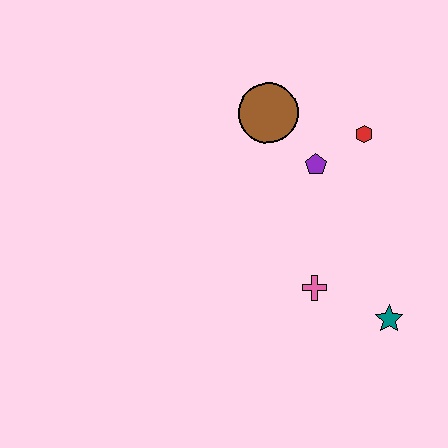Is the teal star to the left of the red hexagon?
No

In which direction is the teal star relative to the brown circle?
The teal star is below the brown circle.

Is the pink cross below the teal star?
No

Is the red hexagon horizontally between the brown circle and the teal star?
Yes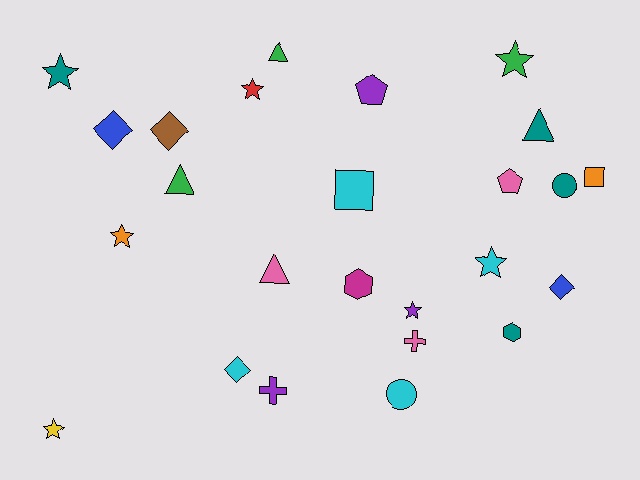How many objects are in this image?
There are 25 objects.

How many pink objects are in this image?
There are 3 pink objects.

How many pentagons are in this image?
There are 2 pentagons.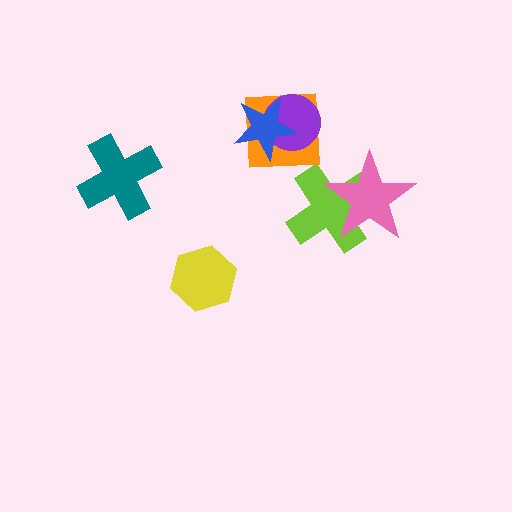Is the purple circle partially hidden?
Yes, it is partially covered by another shape.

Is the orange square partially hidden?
Yes, it is partially covered by another shape.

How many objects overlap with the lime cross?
1 object overlaps with the lime cross.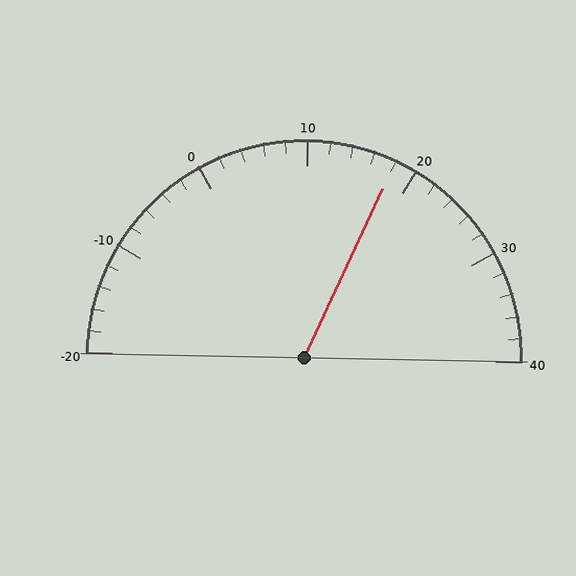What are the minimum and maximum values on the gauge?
The gauge ranges from -20 to 40.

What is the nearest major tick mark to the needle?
The nearest major tick mark is 20.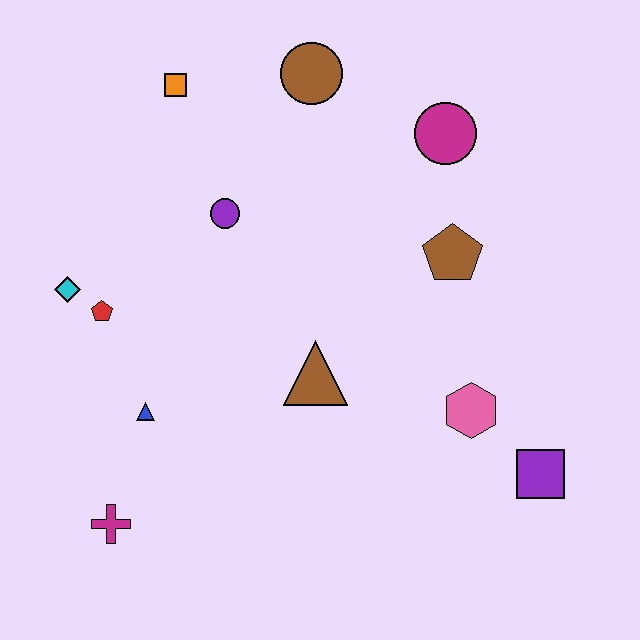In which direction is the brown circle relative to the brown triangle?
The brown circle is above the brown triangle.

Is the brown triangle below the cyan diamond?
Yes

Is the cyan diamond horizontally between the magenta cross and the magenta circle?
No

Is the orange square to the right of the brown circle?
No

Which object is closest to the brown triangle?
The pink hexagon is closest to the brown triangle.